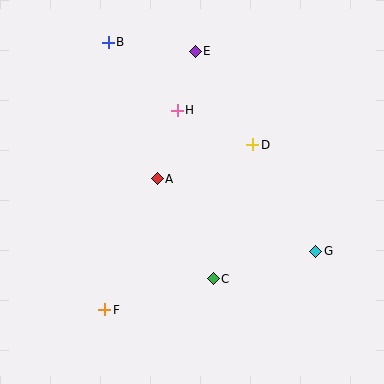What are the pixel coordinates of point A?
Point A is at (157, 179).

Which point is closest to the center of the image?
Point A at (157, 179) is closest to the center.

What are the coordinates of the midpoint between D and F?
The midpoint between D and F is at (179, 227).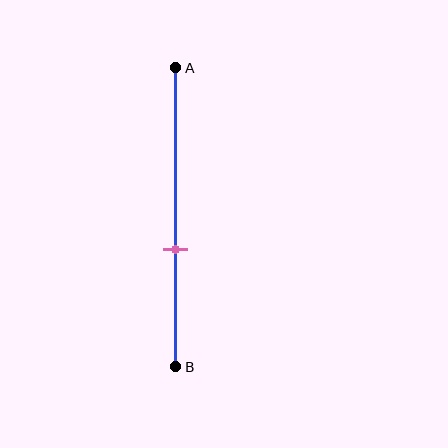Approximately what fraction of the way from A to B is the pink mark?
The pink mark is approximately 60% of the way from A to B.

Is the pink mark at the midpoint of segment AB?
No, the mark is at about 60% from A, not at the 50% midpoint.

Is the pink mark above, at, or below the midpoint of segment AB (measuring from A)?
The pink mark is below the midpoint of segment AB.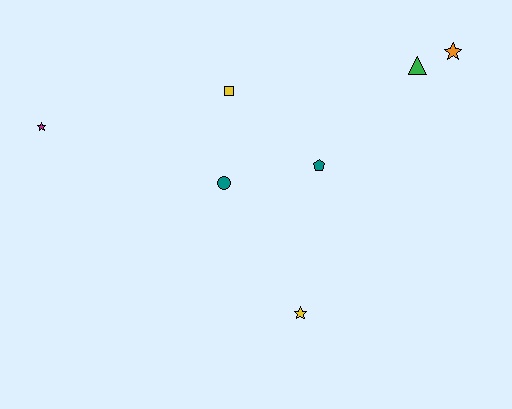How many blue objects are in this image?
There are no blue objects.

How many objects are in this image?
There are 7 objects.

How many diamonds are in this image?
There are no diamonds.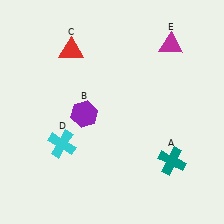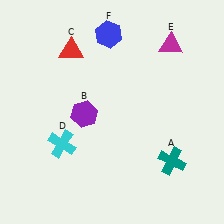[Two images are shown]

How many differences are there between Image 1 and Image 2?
There is 1 difference between the two images.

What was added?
A blue hexagon (F) was added in Image 2.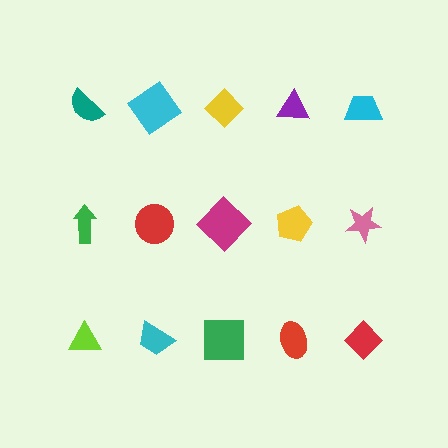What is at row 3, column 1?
A lime triangle.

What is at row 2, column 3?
A magenta diamond.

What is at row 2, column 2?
A red circle.